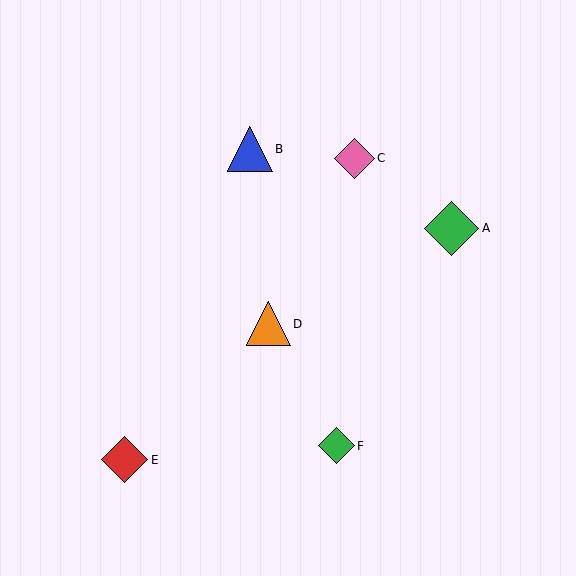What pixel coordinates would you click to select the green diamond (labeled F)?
Click at (337, 446) to select the green diamond F.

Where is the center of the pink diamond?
The center of the pink diamond is at (354, 159).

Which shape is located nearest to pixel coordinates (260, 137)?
The blue triangle (labeled B) at (250, 149) is nearest to that location.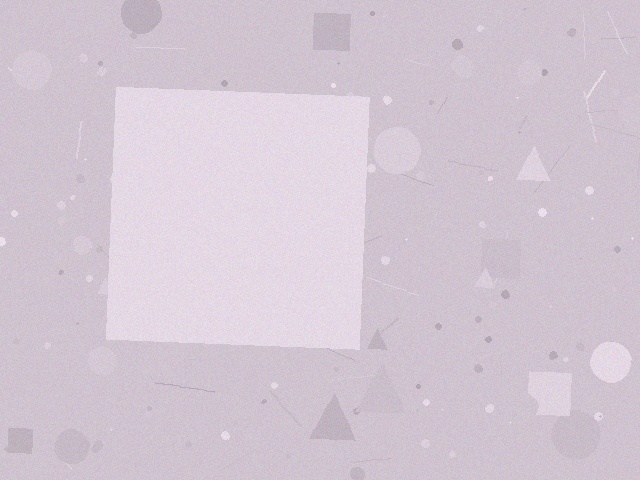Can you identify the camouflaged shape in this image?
The camouflaged shape is a square.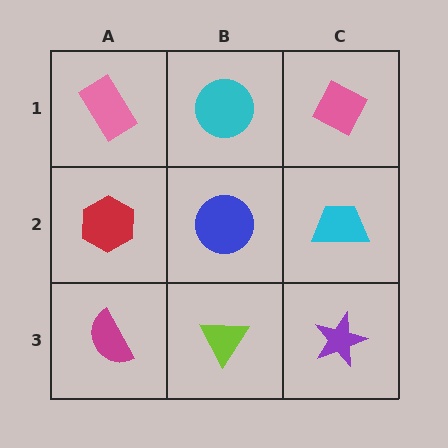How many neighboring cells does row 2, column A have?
3.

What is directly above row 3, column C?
A cyan trapezoid.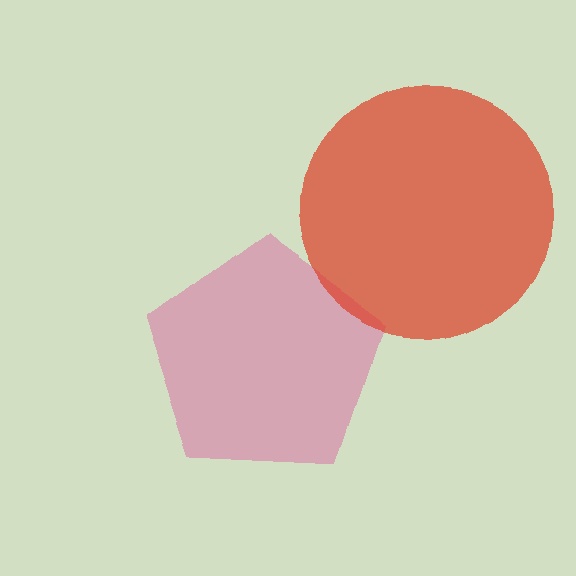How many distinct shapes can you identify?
There are 2 distinct shapes: a pink pentagon, a red circle.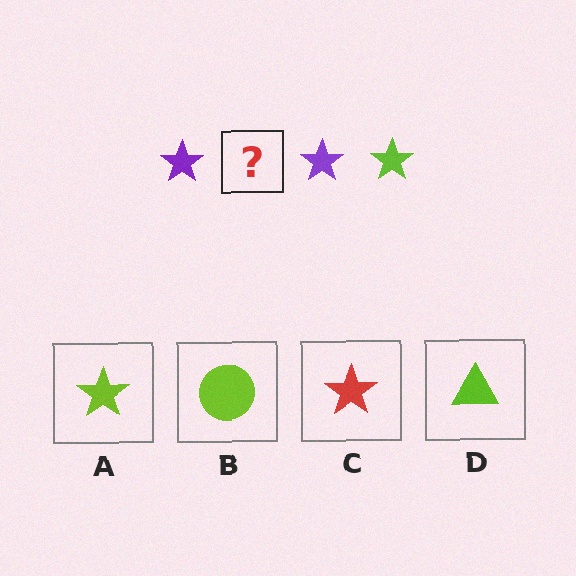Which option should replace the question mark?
Option A.